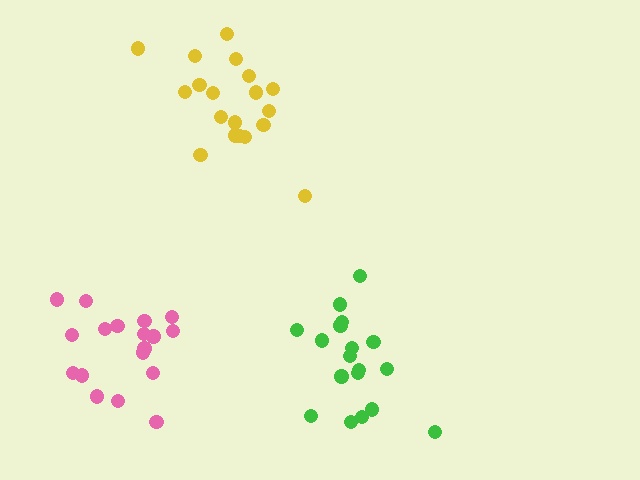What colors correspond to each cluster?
The clusters are colored: yellow, pink, green.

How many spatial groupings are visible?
There are 3 spatial groupings.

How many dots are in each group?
Group 1: 20 dots, Group 2: 18 dots, Group 3: 18 dots (56 total).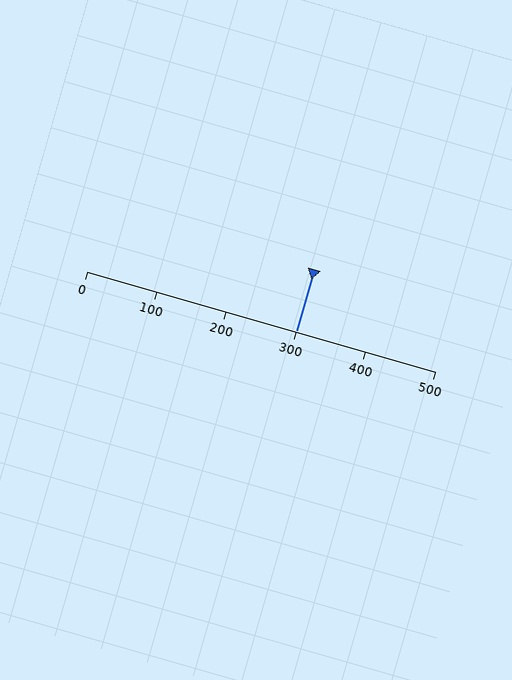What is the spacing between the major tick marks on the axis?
The major ticks are spaced 100 apart.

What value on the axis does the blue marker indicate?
The marker indicates approximately 300.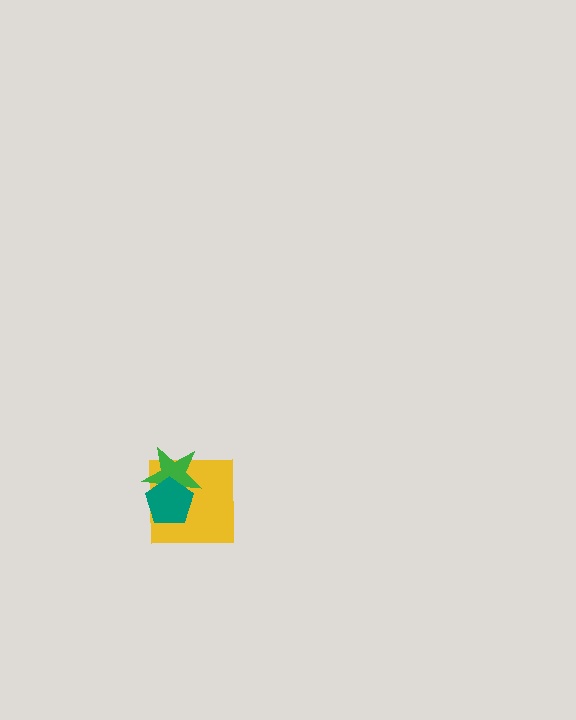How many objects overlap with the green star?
2 objects overlap with the green star.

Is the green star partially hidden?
Yes, it is partially covered by another shape.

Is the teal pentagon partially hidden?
No, no other shape covers it.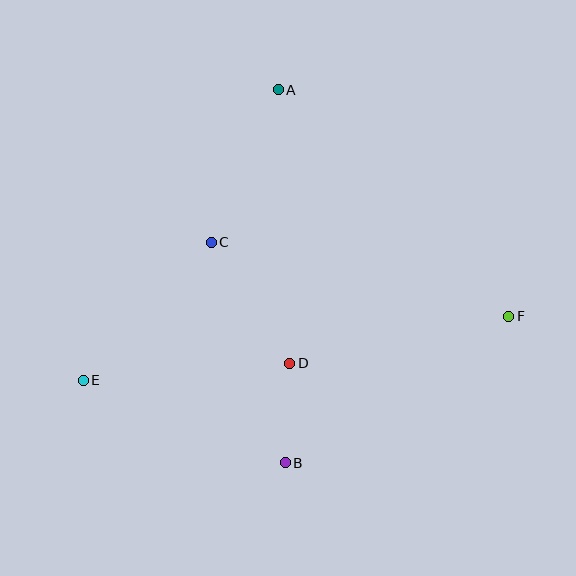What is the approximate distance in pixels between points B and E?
The distance between B and E is approximately 218 pixels.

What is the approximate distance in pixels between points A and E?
The distance between A and E is approximately 350 pixels.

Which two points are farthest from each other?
Points E and F are farthest from each other.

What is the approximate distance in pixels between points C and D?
The distance between C and D is approximately 144 pixels.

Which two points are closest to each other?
Points B and D are closest to each other.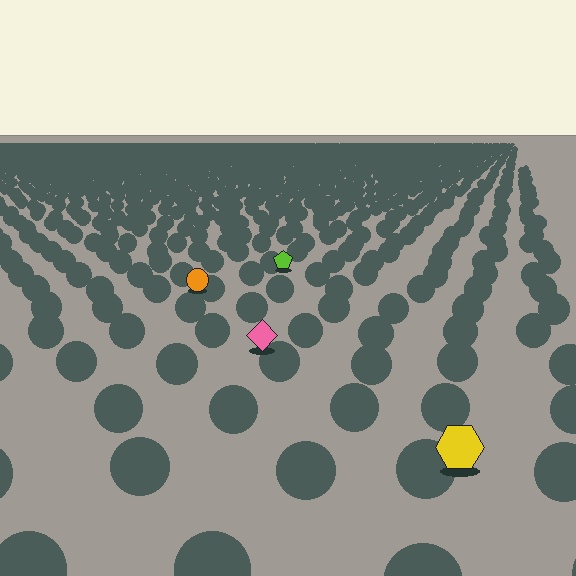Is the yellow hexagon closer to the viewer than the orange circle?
Yes. The yellow hexagon is closer — you can tell from the texture gradient: the ground texture is coarser near it.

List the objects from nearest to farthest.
From nearest to farthest: the yellow hexagon, the pink diamond, the orange circle, the lime pentagon.